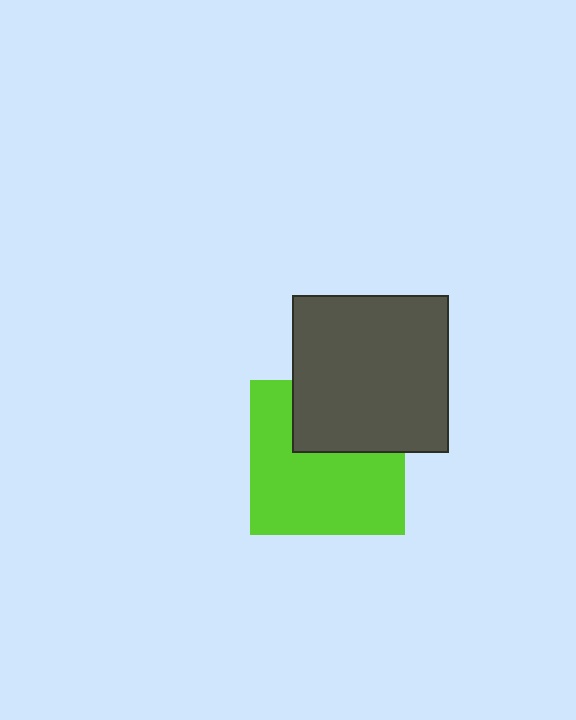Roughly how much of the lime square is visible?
Most of it is visible (roughly 65%).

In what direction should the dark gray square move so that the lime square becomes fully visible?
The dark gray square should move up. That is the shortest direction to clear the overlap and leave the lime square fully visible.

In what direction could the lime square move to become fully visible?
The lime square could move down. That would shift it out from behind the dark gray square entirely.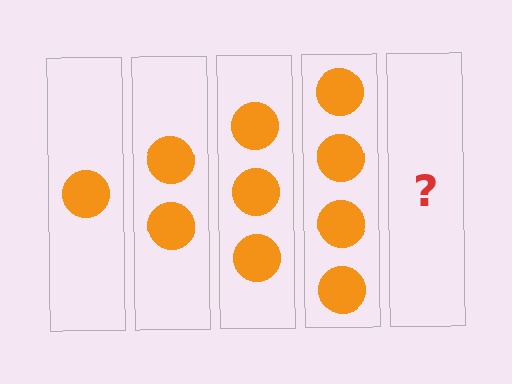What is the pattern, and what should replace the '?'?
The pattern is that each step adds one more circle. The '?' should be 5 circles.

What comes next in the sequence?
The next element should be 5 circles.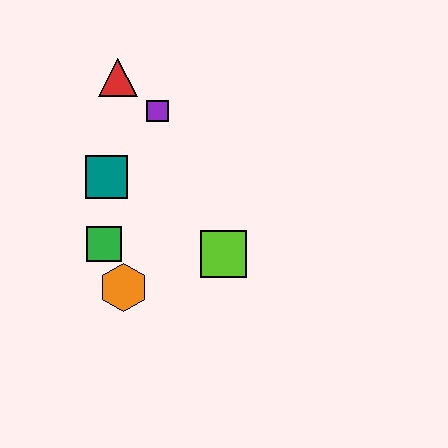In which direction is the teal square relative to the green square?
The teal square is above the green square.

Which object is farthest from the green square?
The red triangle is farthest from the green square.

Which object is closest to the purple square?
The red triangle is closest to the purple square.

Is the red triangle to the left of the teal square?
No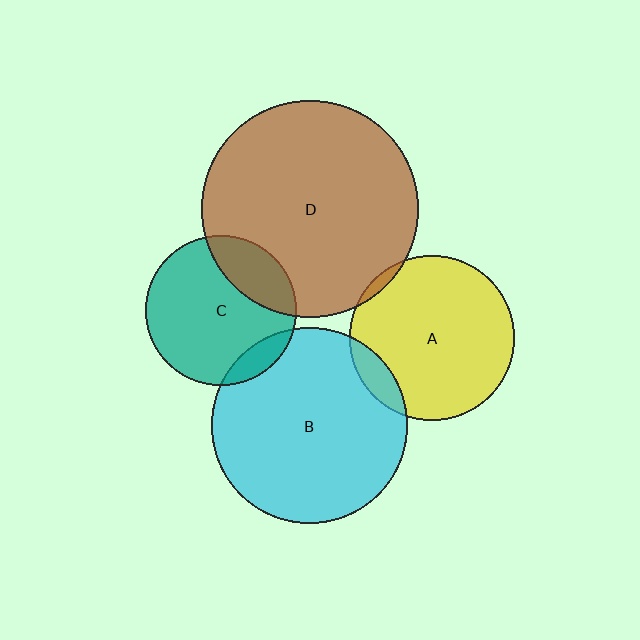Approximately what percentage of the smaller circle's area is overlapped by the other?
Approximately 10%.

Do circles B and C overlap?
Yes.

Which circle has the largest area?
Circle D (brown).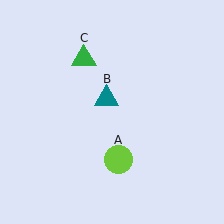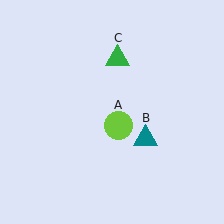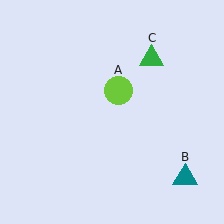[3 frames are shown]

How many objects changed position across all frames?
3 objects changed position: lime circle (object A), teal triangle (object B), green triangle (object C).